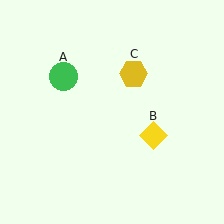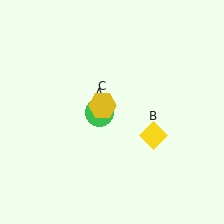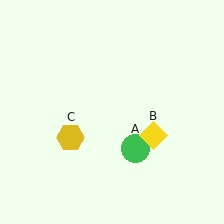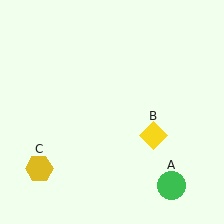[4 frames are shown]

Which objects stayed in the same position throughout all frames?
Yellow diamond (object B) remained stationary.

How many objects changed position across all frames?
2 objects changed position: green circle (object A), yellow hexagon (object C).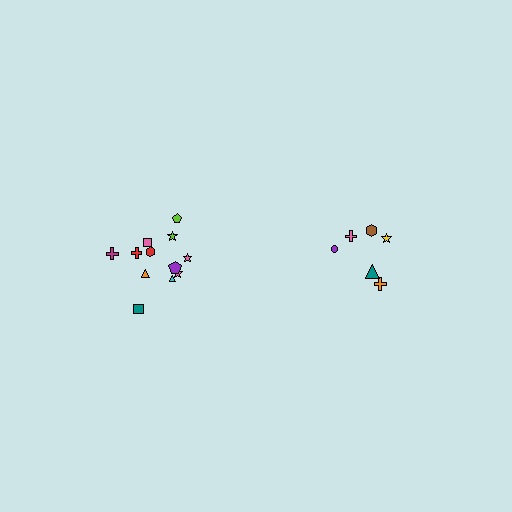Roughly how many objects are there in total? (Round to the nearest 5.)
Roughly 20 objects in total.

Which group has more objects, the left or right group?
The left group.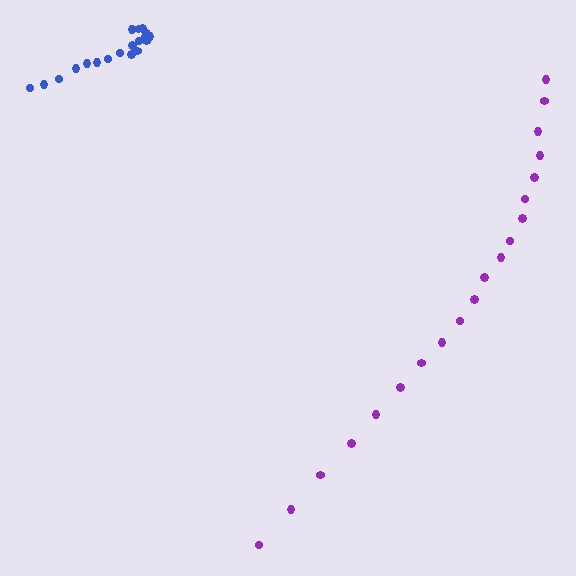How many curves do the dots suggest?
There are 2 distinct paths.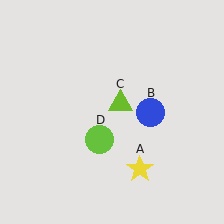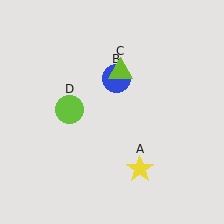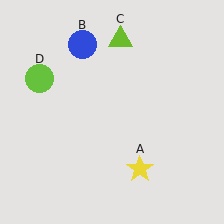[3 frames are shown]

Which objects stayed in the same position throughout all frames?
Yellow star (object A) remained stationary.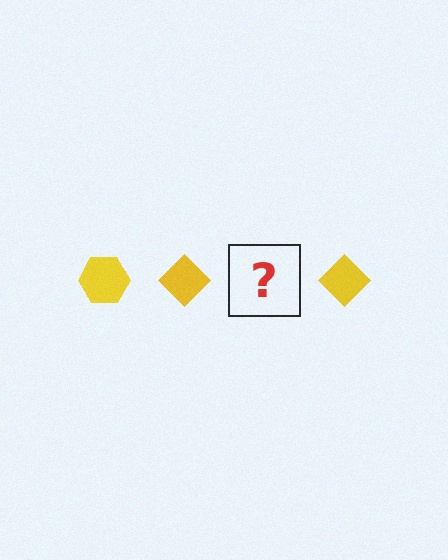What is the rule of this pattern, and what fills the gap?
The rule is that the pattern cycles through hexagon, diamond shapes in yellow. The gap should be filled with a yellow hexagon.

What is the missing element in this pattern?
The missing element is a yellow hexagon.